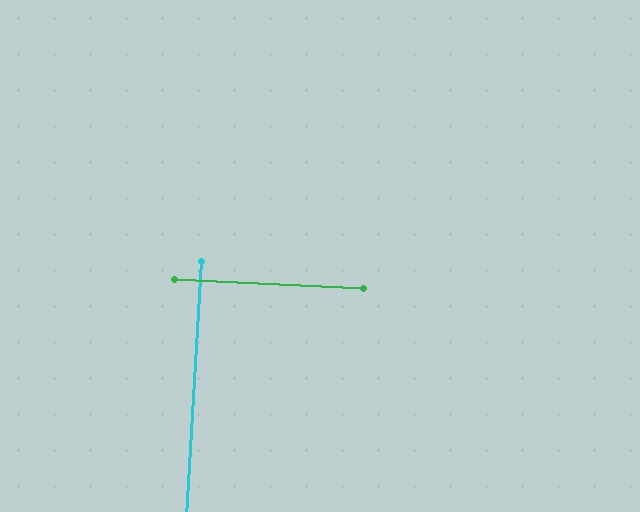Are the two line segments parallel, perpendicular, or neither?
Perpendicular — they meet at approximately 89°.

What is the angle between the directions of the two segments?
Approximately 89 degrees.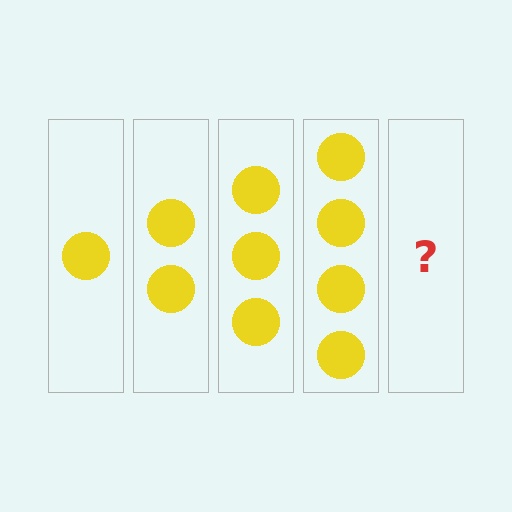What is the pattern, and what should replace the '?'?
The pattern is that each step adds one more circle. The '?' should be 5 circles.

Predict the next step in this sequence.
The next step is 5 circles.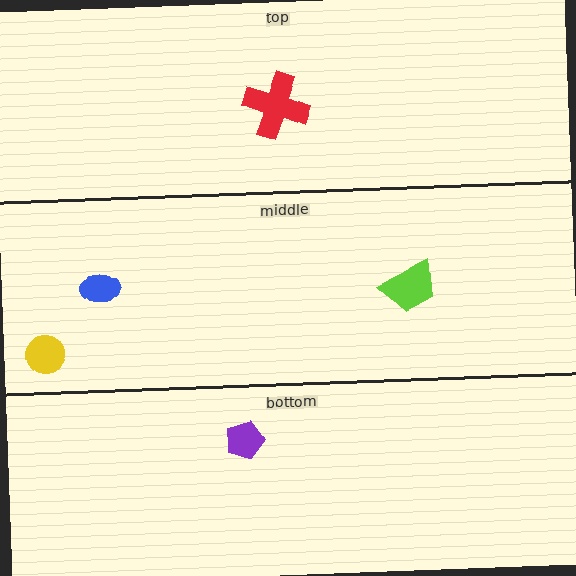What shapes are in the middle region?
The yellow circle, the lime trapezoid, the blue ellipse.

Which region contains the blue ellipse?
The middle region.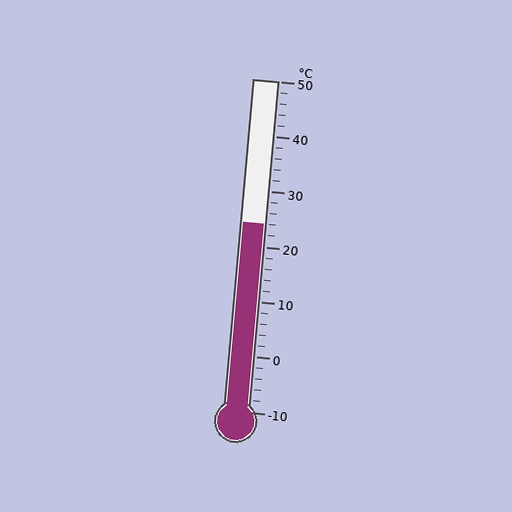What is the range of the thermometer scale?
The thermometer scale ranges from -10°C to 50°C.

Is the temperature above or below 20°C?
The temperature is above 20°C.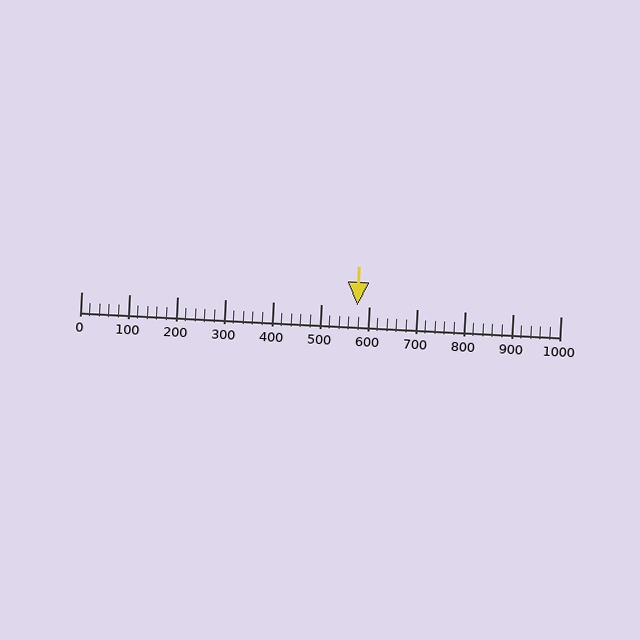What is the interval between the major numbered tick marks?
The major tick marks are spaced 100 units apart.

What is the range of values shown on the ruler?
The ruler shows values from 0 to 1000.